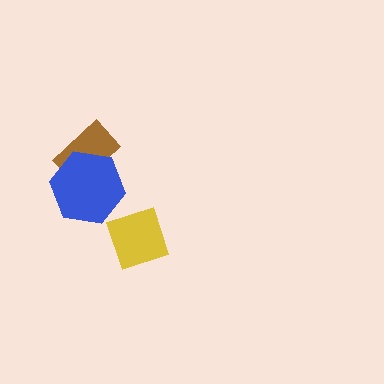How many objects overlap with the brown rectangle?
1 object overlaps with the brown rectangle.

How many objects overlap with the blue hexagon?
1 object overlaps with the blue hexagon.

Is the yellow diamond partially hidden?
No, no other shape covers it.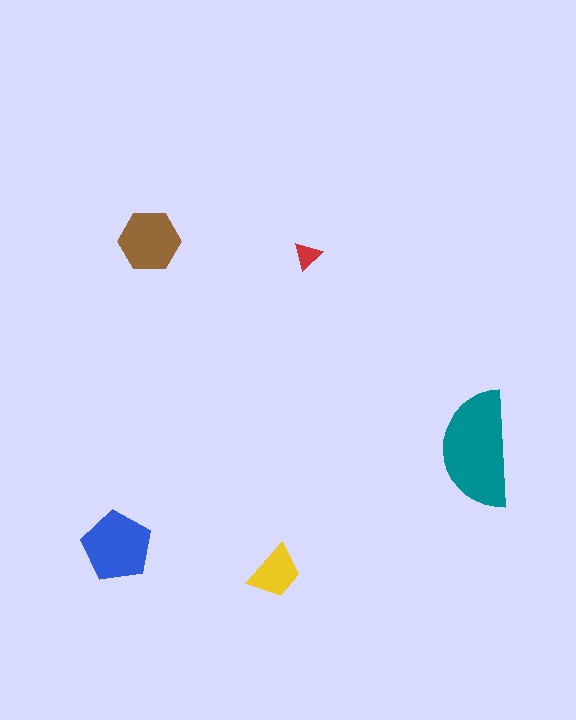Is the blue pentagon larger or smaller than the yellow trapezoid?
Larger.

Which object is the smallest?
The red triangle.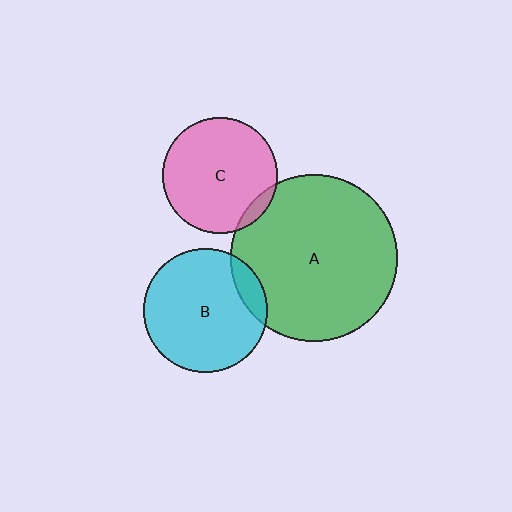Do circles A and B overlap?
Yes.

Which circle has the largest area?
Circle A (green).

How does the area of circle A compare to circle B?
Approximately 1.8 times.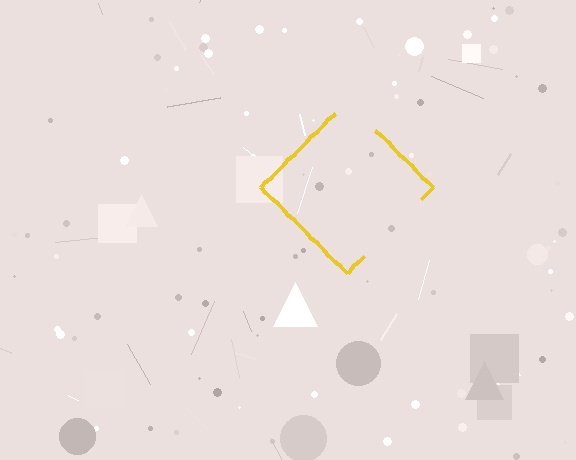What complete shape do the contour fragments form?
The contour fragments form a diamond.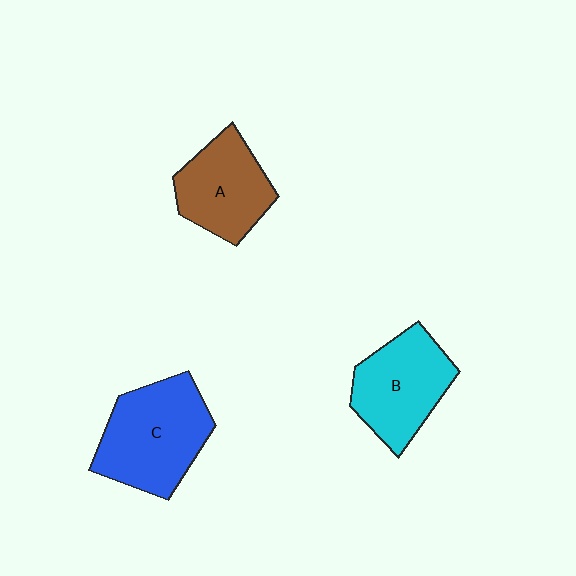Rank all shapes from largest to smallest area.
From largest to smallest: C (blue), B (cyan), A (brown).